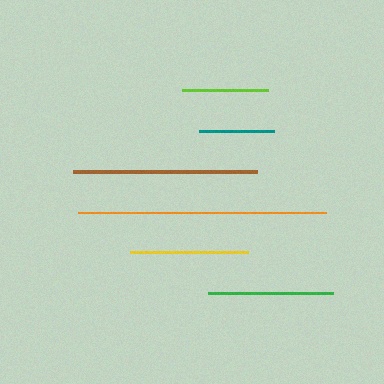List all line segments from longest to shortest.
From longest to shortest: orange, brown, green, yellow, lime, teal.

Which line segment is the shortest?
The teal line is the shortest at approximately 75 pixels.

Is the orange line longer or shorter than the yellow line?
The orange line is longer than the yellow line.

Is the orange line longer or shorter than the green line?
The orange line is longer than the green line.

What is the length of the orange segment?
The orange segment is approximately 248 pixels long.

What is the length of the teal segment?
The teal segment is approximately 75 pixels long.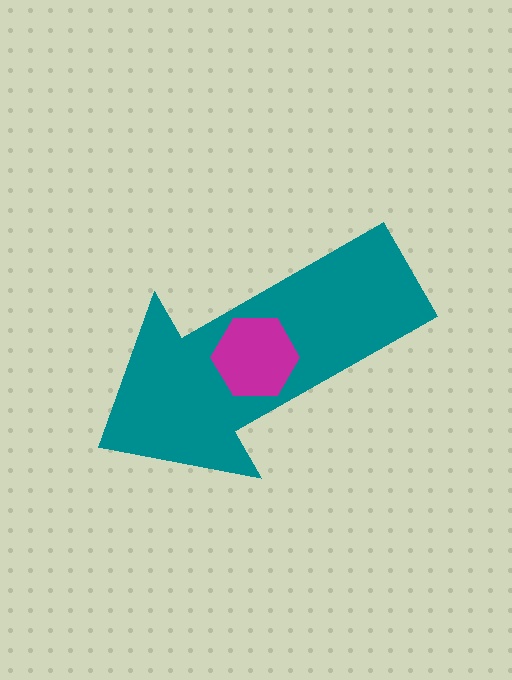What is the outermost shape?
The teal arrow.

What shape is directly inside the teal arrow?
The magenta hexagon.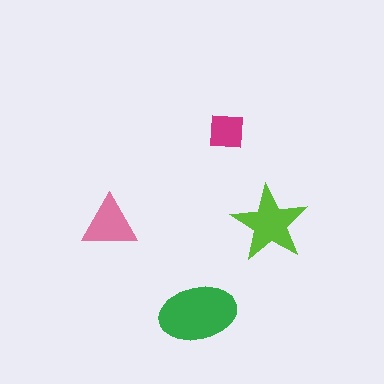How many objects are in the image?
There are 4 objects in the image.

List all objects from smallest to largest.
The magenta square, the pink triangle, the lime star, the green ellipse.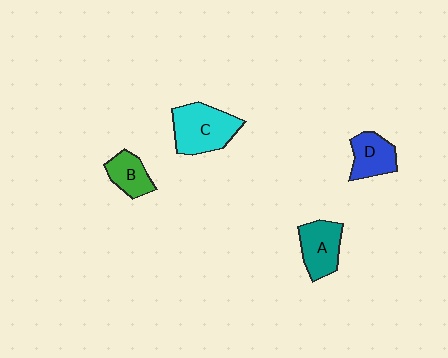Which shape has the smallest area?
Shape B (green).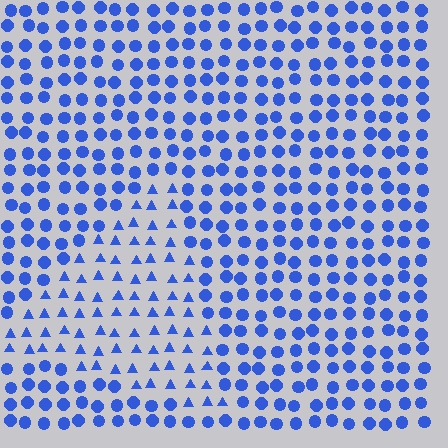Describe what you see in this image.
The image is filled with small blue elements arranged in a uniform grid. A triangle-shaped region contains triangles, while the surrounding area contains circles. The boundary is defined purely by the change in element shape.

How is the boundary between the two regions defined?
The boundary is defined by a change in element shape: triangles inside vs. circles outside. All elements share the same color and spacing.